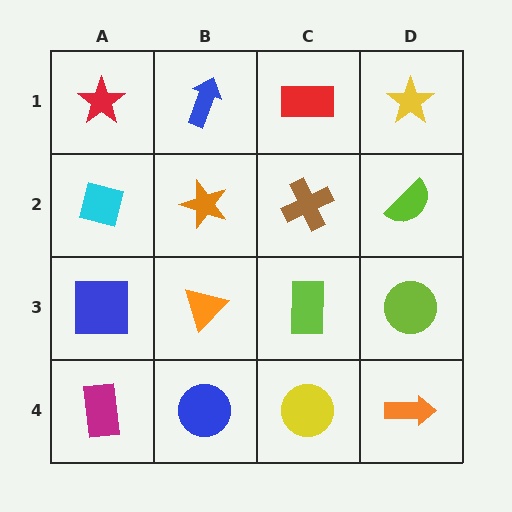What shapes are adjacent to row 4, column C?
A lime rectangle (row 3, column C), a blue circle (row 4, column B), an orange arrow (row 4, column D).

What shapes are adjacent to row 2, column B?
A blue arrow (row 1, column B), an orange triangle (row 3, column B), a cyan square (row 2, column A), a brown cross (row 2, column C).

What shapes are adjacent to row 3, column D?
A lime semicircle (row 2, column D), an orange arrow (row 4, column D), a lime rectangle (row 3, column C).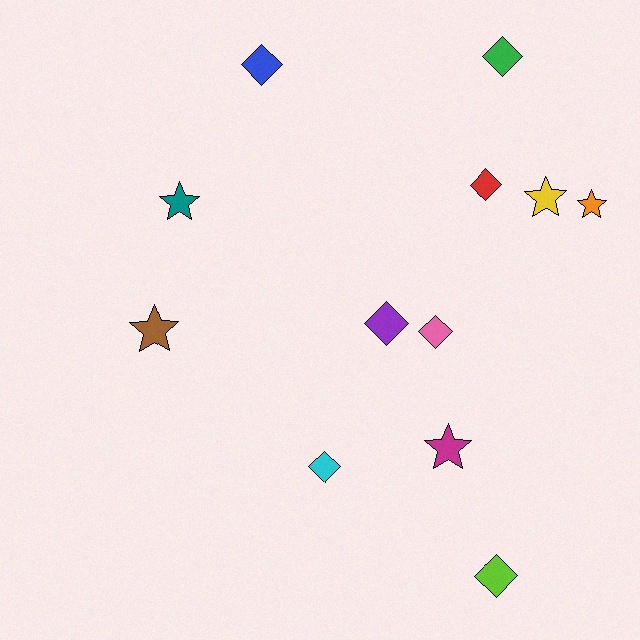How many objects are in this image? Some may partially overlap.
There are 12 objects.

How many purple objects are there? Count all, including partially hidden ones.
There is 1 purple object.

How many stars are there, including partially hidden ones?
There are 5 stars.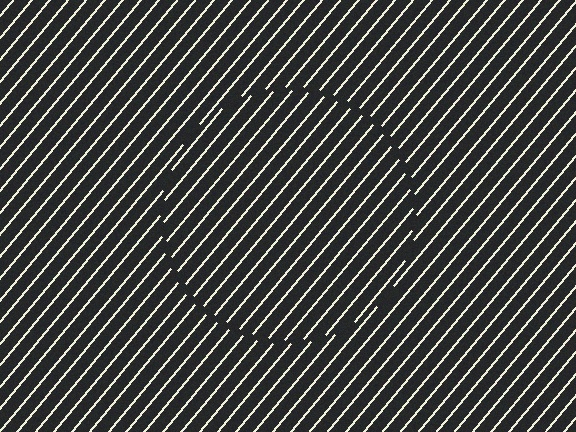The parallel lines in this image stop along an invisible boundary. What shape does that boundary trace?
An illusory circle. The interior of the shape contains the same grating, shifted by half a period — the contour is defined by the phase discontinuity where line-ends from the inner and outer gratings abut.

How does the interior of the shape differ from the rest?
The interior of the shape contains the same grating, shifted by half a period — the contour is defined by the phase discontinuity where line-ends from the inner and outer gratings abut.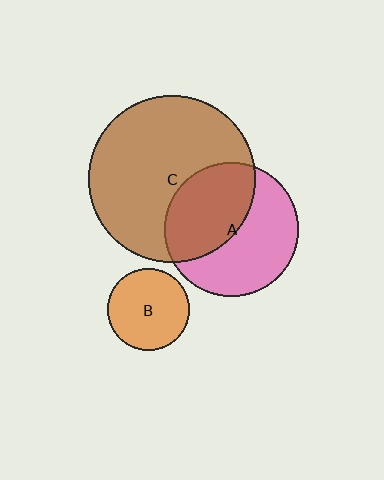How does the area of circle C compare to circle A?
Approximately 1.5 times.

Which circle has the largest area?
Circle C (brown).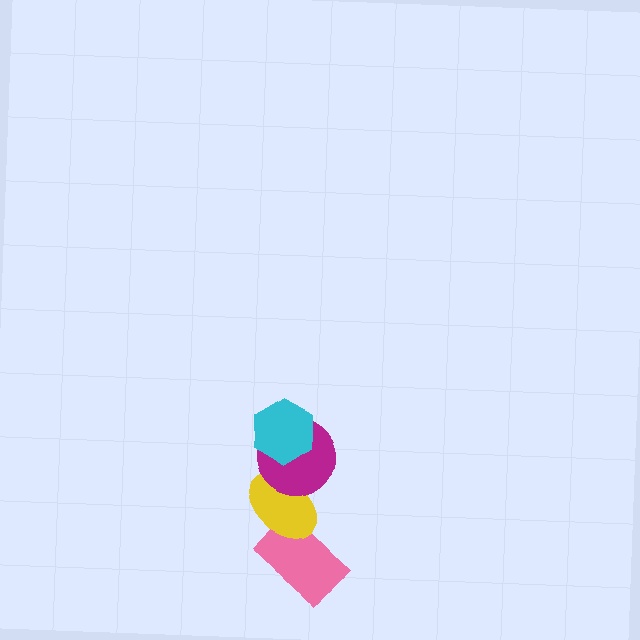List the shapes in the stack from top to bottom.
From top to bottom: the cyan hexagon, the magenta circle, the yellow ellipse, the pink rectangle.